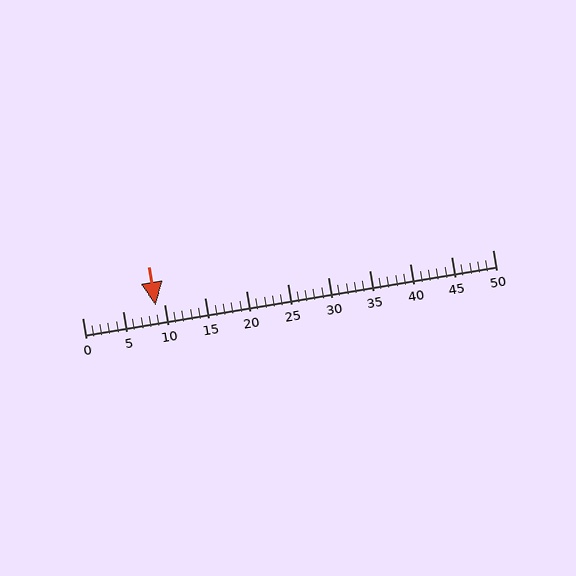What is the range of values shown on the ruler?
The ruler shows values from 0 to 50.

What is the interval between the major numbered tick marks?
The major tick marks are spaced 5 units apart.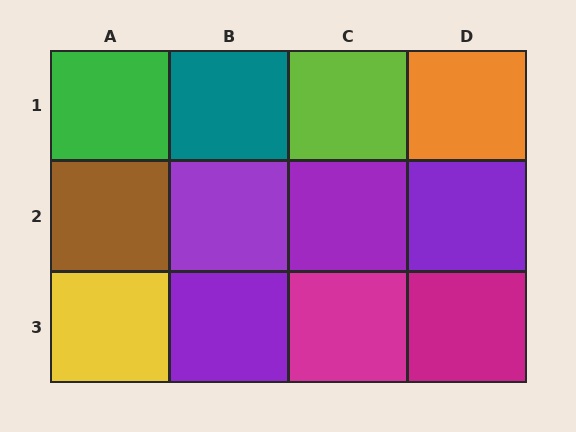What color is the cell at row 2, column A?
Brown.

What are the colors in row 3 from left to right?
Yellow, purple, magenta, magenta.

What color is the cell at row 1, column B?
Teal.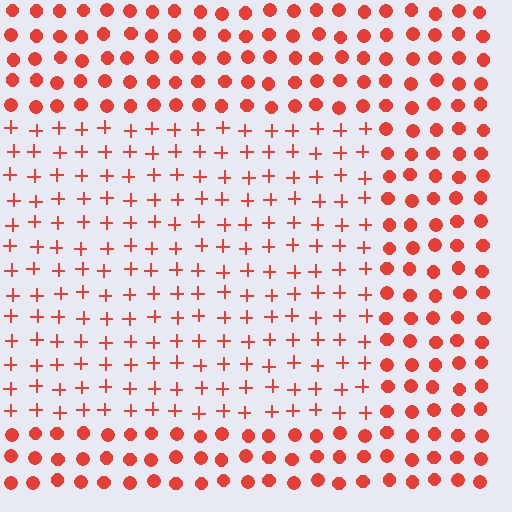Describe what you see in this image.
The image is filled with small red elements arranged in a uniform grid. A rectangle-shaped region contains plus signs, while the surrounding area contains circles. The boundary is defined purely by the change in element shape.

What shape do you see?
I see a rectangle.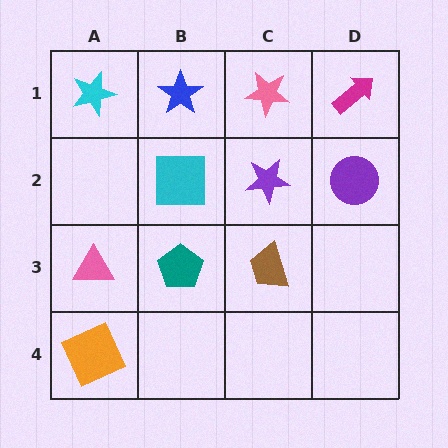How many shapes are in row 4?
1 shape.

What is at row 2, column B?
A cyan square.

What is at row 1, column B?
A blue star.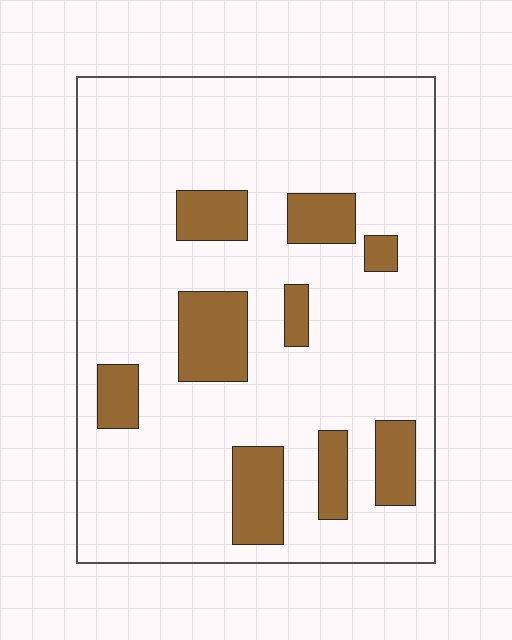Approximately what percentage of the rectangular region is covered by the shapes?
Approximately 15%.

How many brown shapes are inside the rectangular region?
9.